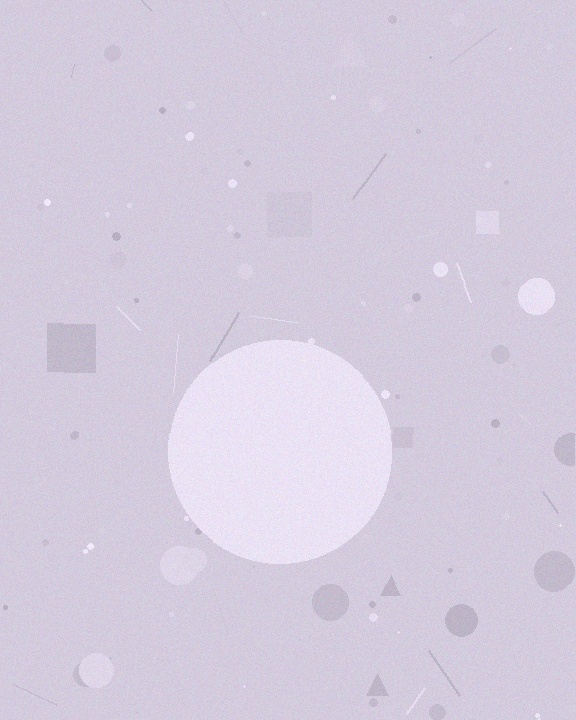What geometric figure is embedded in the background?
A circle is embedded in the background.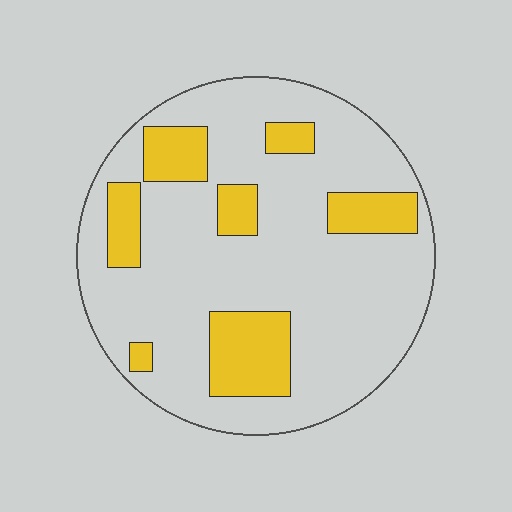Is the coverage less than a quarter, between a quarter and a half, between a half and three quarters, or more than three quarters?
Less than a quarter.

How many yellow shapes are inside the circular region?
7.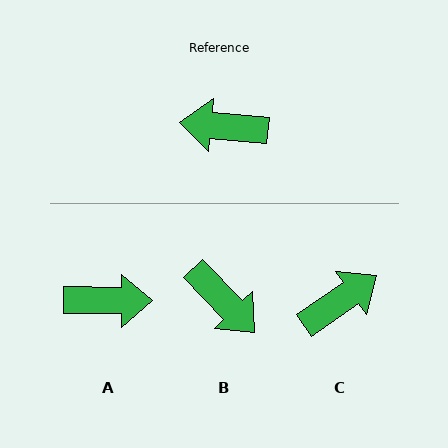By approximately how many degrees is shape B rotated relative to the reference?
Approximately 139 degrees counter-clockwise.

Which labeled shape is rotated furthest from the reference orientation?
A, about 175 degrees away.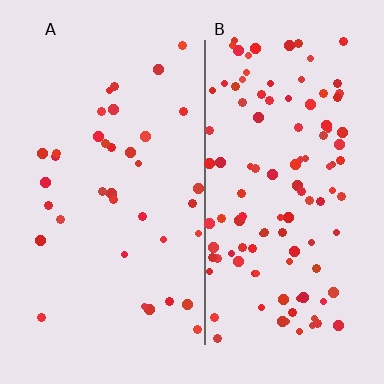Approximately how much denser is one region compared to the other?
Approximately 3.1× — region B over region A.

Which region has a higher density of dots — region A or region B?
B (the right).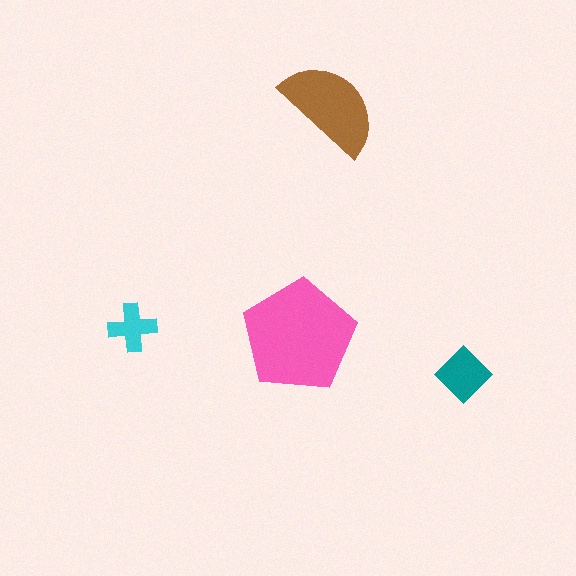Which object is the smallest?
The cyan cross.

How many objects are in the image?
There are 4 objects in the image.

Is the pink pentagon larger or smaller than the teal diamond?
Larger.